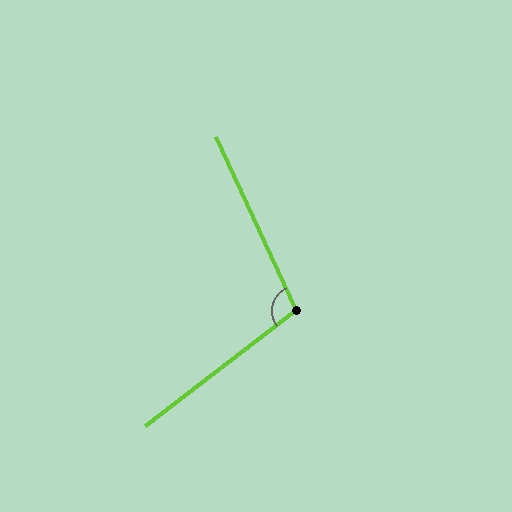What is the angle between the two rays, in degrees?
Approximately 103 degrees.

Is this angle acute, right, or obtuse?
It is obtuse.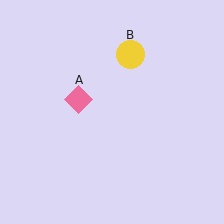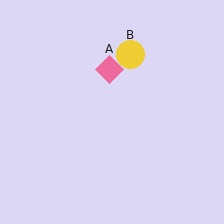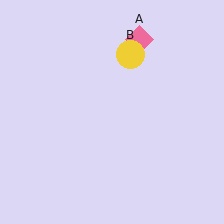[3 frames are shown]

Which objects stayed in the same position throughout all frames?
Yellow circle (object B) remained stationary.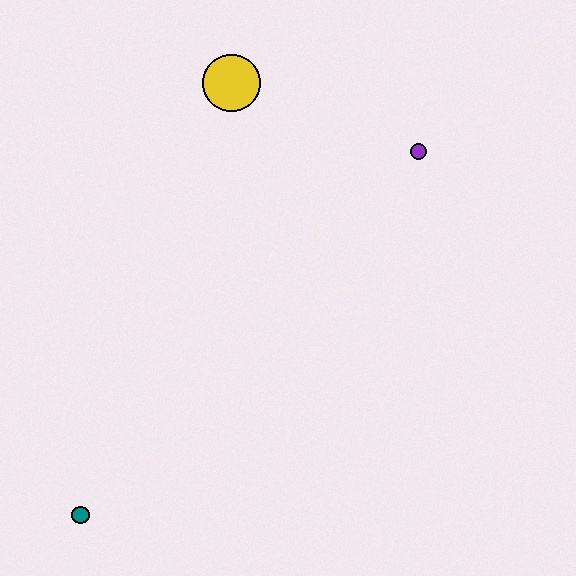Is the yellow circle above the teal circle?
Yes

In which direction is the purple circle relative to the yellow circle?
The purple circle is to the right of the yellow circle.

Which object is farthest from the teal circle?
The purple circle is farthest from the teal circle.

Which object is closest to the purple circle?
The yellow circle is closest to the purple circle.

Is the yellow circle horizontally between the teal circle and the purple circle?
Yes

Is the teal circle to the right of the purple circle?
No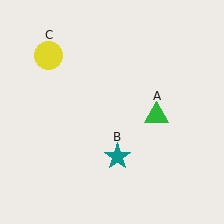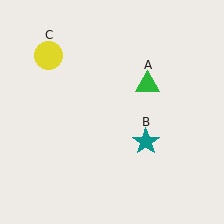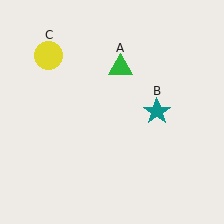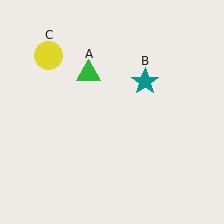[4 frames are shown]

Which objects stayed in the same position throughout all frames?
Yellow circle (object C) remained stationary.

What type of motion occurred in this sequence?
The green triangle (object A), teal star (object B) rotated counterclockwise around the center of the scene.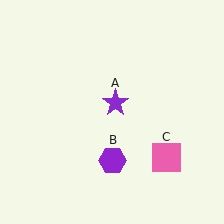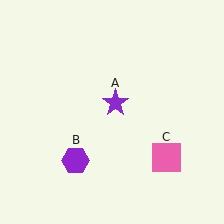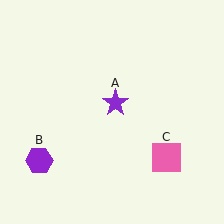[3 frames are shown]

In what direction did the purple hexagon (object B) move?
The purple hexagon (object B) moved left.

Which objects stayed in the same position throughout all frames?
Purple star (object A) and pink square (object C) remained stationary.